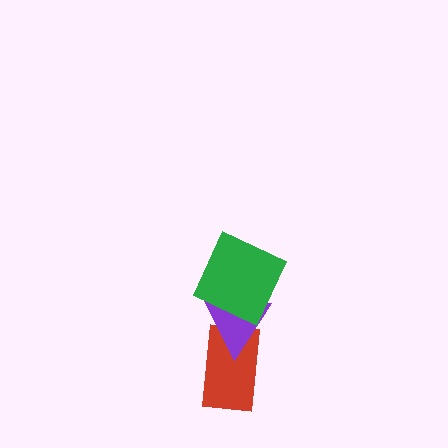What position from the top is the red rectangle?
The red rectangle is 3rd from the top.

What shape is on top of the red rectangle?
The purple triangle is on top of the red rectangle.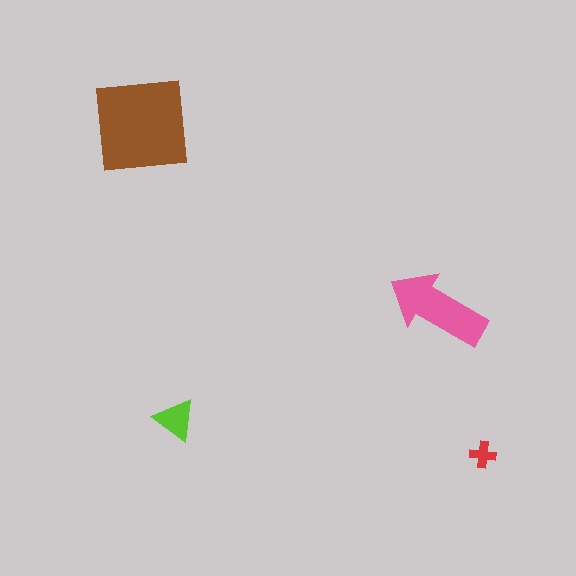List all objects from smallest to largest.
The red cross, the lime triangle, the pink arrow, the brown square.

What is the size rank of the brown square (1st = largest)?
1st.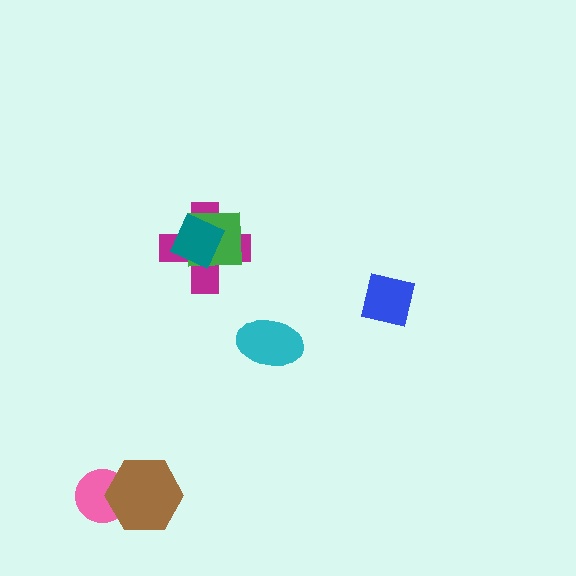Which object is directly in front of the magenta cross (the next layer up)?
The green square is directly in front of the magenta cross.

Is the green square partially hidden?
Yes, it is partially covered by another shape.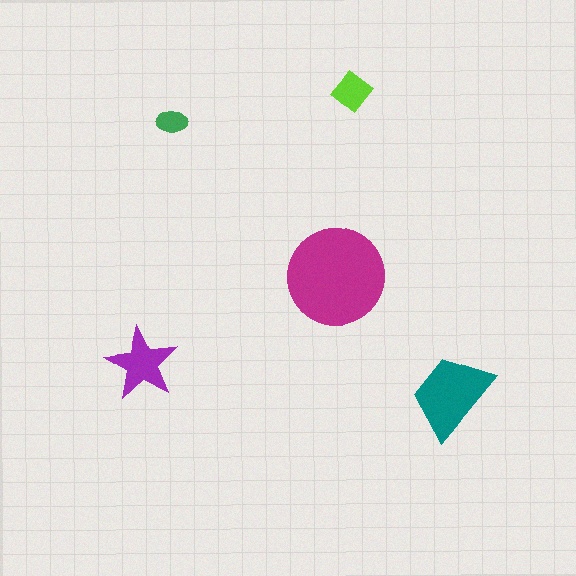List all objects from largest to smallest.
The magenta circle, the teal trapezoid, the purple star, the lime diamond, the green ellipse.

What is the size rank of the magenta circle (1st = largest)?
1st.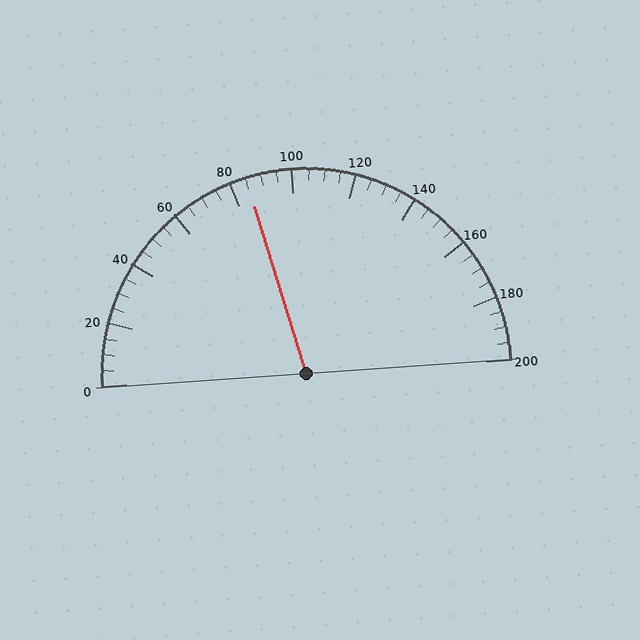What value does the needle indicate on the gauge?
The needle indicates approximately 85.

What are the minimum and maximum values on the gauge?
The gauge ranges from 0 to 200.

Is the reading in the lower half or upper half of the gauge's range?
The reading is in the lower half of the range (0 to 200).